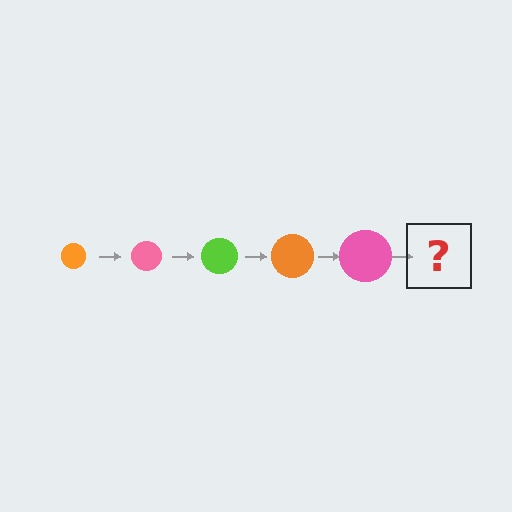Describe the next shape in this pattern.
It should be a lime circle, larger than the previous one.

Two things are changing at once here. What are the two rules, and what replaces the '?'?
The two rules are that the circle grows larger each step and the color cycles through orange, pink, and lime. The '?' should be a lime circle, larger than the previous one.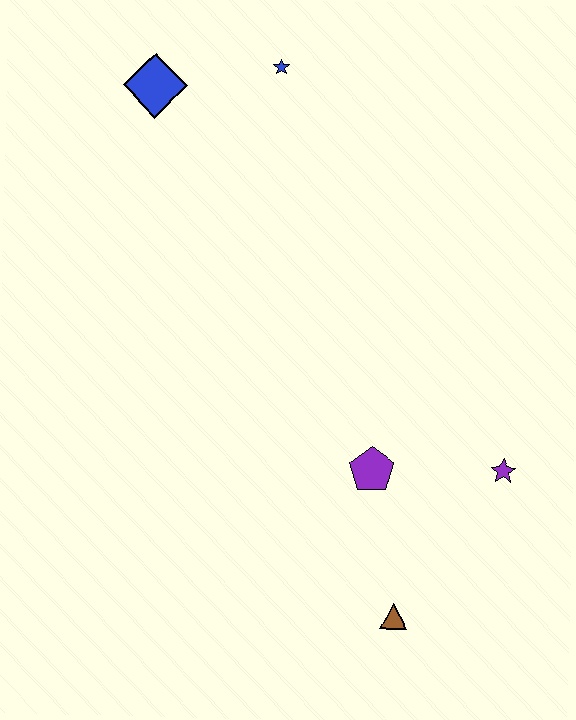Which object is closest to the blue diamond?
The blue star is closest to the blue diamond.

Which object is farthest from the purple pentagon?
The blue diamond is farthest from the purple pentagon.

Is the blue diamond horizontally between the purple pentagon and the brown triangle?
No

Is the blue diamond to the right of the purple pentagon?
No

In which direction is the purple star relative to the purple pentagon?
The purple star is to the right of the purple pentagon.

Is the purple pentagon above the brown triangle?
Yes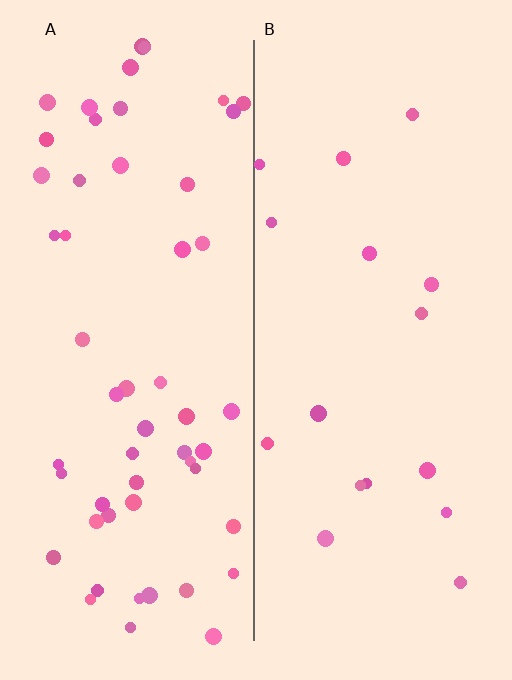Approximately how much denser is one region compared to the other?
Approximately 3.3× — region A over region B.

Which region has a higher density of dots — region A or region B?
A (the left).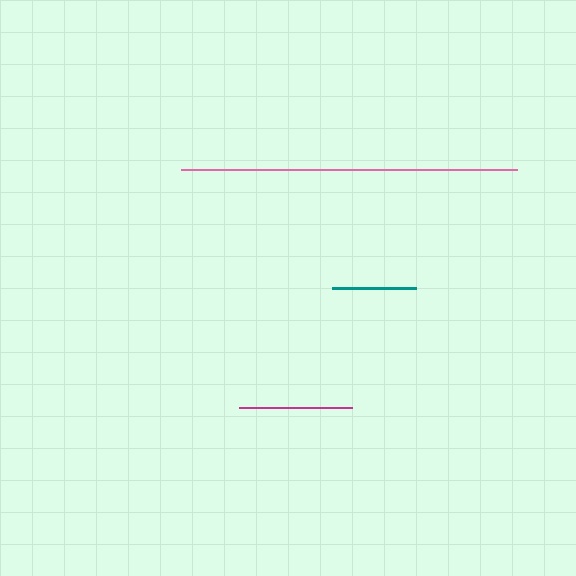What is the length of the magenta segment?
The magenta segment is approximately 112 pixels long.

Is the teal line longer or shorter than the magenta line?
The magenta line is longer than the teal line.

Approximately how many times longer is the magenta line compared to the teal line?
The magenta line is approximately 1.3 times the length of the teal line.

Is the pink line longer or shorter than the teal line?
The pink line is longer than the teal line.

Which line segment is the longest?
The pink line is the longest at approximately 336 pixels.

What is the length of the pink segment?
The pink segment is approximately 336 pixels long.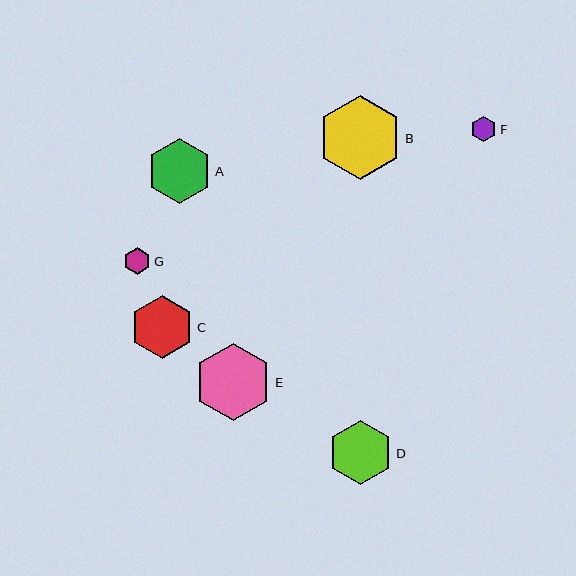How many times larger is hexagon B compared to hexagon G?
Hexagon B is approximately 3.1 times the size of hexagon G.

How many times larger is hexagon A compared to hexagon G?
Hexagon A is approximately 2.4 times the size of hexagon G.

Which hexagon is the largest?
Hexagon B is the largest with a size of approximately 84 pixels.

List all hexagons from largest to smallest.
From largest to smallest: B, E, A, D, C, G, F.